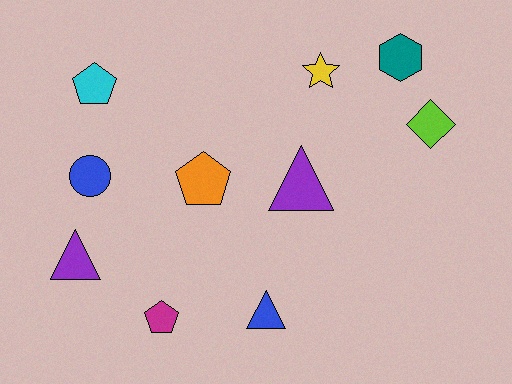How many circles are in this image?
There is 1 circle.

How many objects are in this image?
There are 10 objects.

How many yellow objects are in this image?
There is 1 yellow object.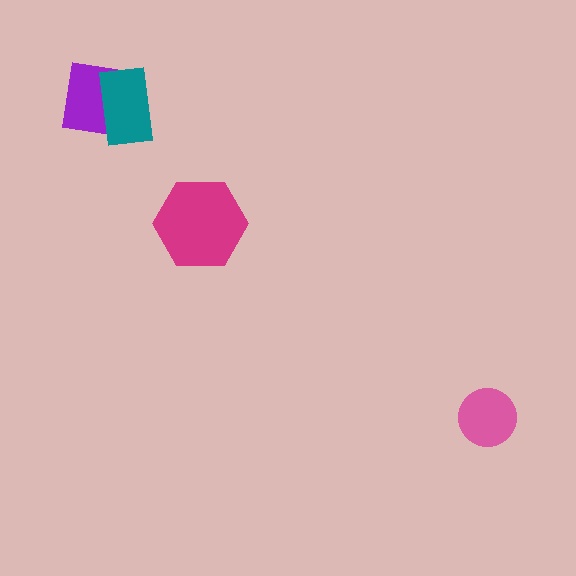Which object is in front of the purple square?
The teal rectangle is in front of the purple square.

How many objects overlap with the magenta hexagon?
0 objects overlap with the magenta hexagon.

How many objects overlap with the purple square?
1 object overlaps with the purple square.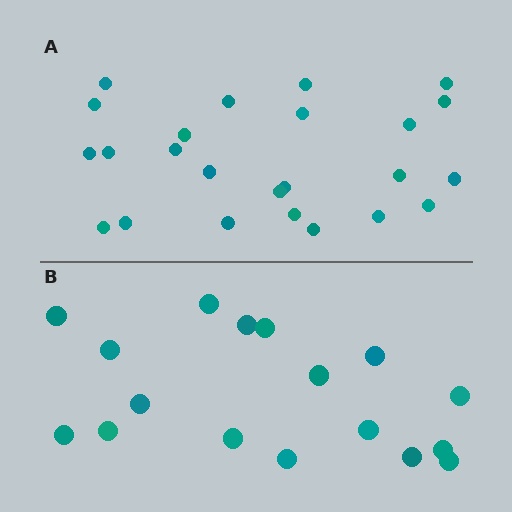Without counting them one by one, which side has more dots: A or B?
Region A (the top region) has more dots.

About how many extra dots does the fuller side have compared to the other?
Region A has roughly 8 or so more dots than region B.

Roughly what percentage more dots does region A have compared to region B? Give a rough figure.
About 40% more.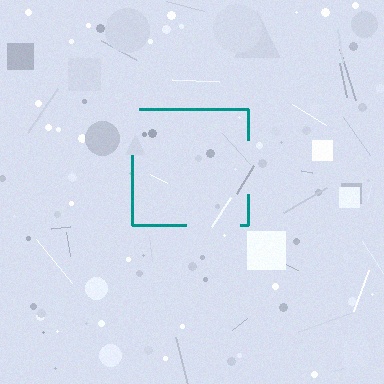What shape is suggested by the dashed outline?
The dashed outline suggests a square.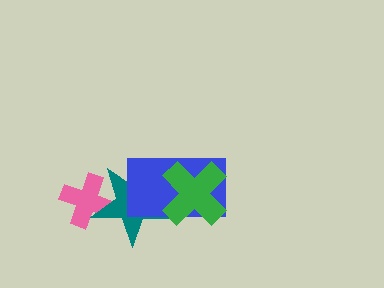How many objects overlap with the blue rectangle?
2 objects overlap with the blue rectangle.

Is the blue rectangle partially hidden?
Yes, it is partially covered by another shape.